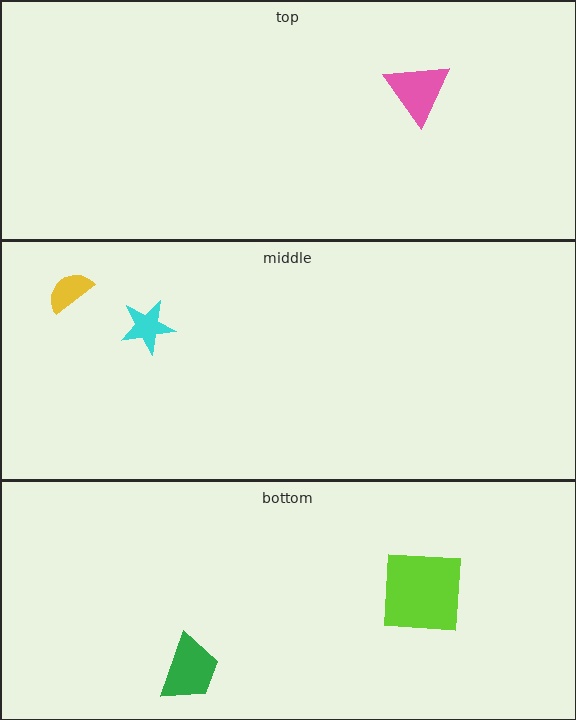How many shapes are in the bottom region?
2.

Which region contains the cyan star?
The middle region.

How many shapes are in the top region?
1.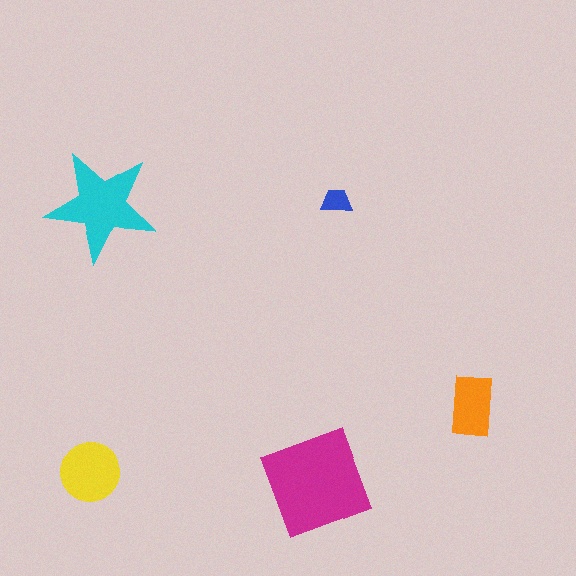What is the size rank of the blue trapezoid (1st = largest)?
5th.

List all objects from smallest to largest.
The blue trapezoid, the orange rectangle, the yellow circle, the cyan star, the magenta square.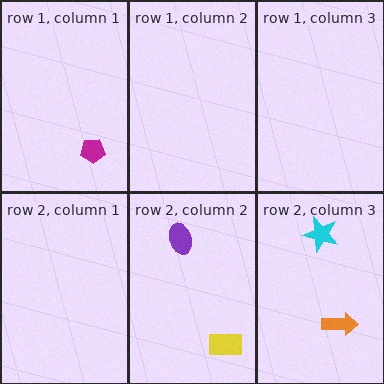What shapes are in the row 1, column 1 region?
The magenta pentagon.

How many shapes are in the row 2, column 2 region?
2.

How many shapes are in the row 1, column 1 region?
1.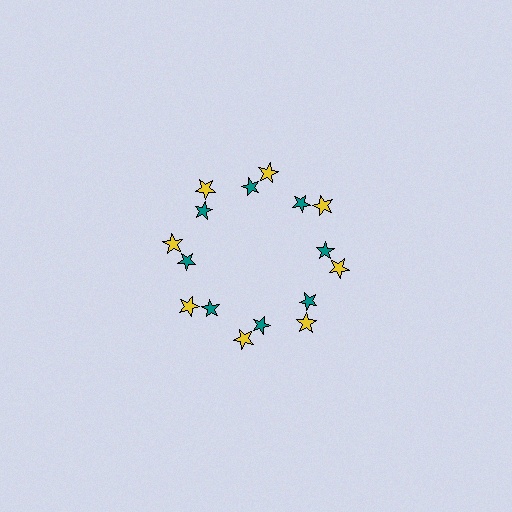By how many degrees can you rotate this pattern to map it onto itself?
The pattern maps onto itself every 45 degrees of rotation.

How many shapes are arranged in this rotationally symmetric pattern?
There are 16 shapes, arranged in 8 groups of 2.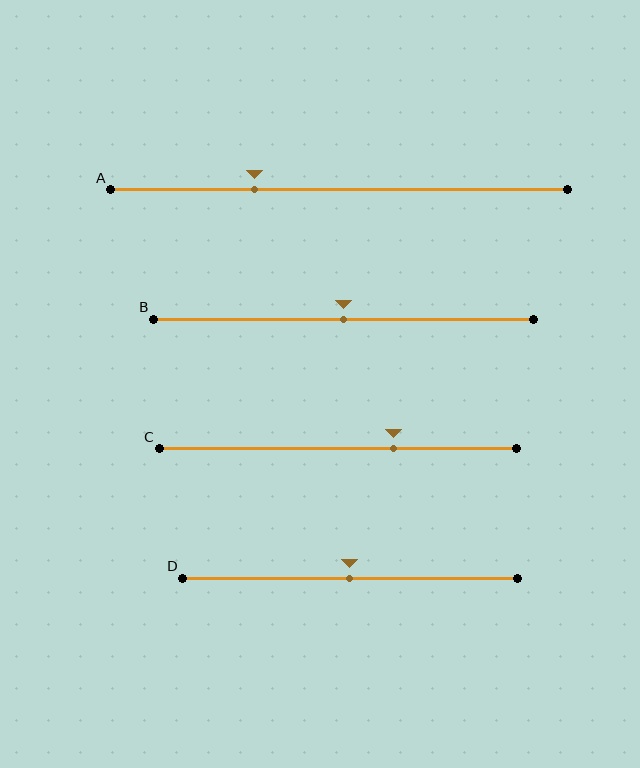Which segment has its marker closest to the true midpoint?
Segment B has its marker closest to the true midpoint.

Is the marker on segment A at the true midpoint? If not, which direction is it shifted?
No, the marker on segment A is shifted to the left by about 18% of the segment length.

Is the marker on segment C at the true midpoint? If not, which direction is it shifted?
No, the marker on segment C is shifted to the right by about 16% of the segment length.